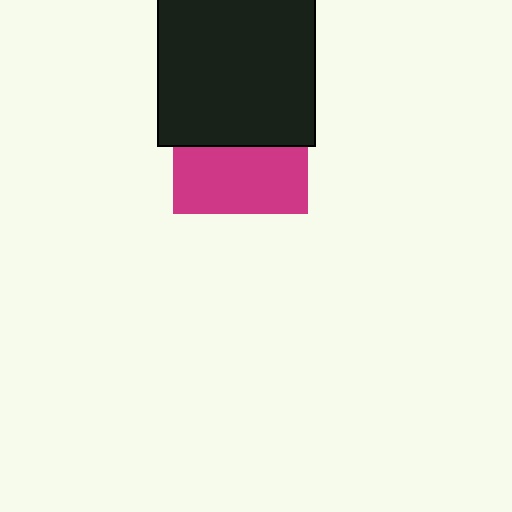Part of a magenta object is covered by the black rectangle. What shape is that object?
It is a square.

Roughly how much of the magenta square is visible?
About half of it is visible (roughly 49%).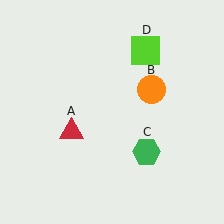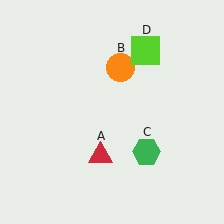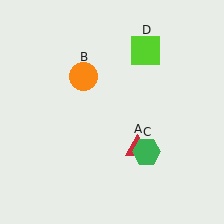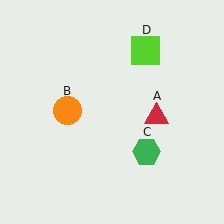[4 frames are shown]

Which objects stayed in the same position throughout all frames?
Green hexagon (object C) and lime square (object D) remained stationary.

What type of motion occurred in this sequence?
The red triangle (object A), orange circle (object B) rotated counterclockwise around the center of the scene.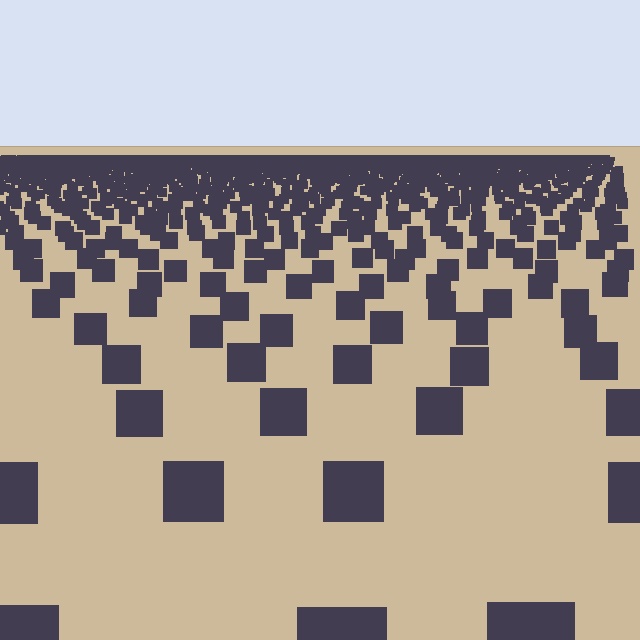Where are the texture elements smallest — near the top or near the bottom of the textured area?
Near the top.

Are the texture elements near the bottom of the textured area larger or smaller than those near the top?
Larger. Near the bottom, elements are closer to the viewer and appear at a bigger on-screen size.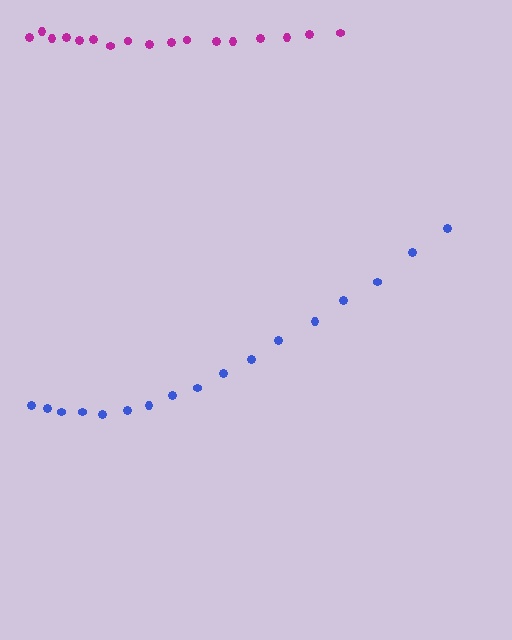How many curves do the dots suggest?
There are 2 distinct paths.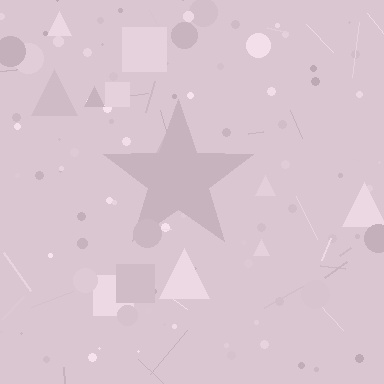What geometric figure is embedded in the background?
A star is embedded in the background.